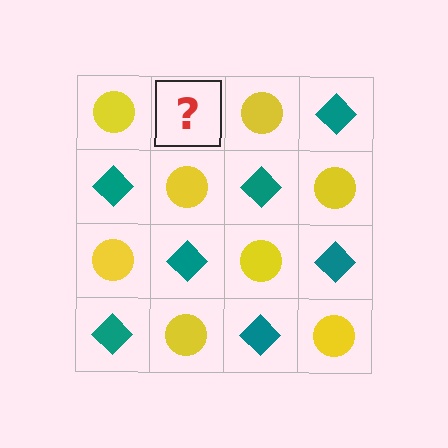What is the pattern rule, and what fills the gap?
The rule is that it alternates yellow circle and teal diamond in a checkerboard pattern. The gap should be filled with a teal diamond.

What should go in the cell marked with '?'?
The missing cell should contain a teal diamond.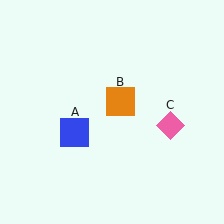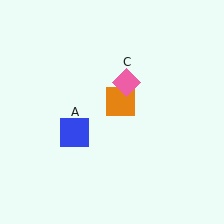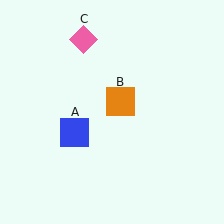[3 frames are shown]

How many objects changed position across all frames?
1 object changed position: pink diamond (object C).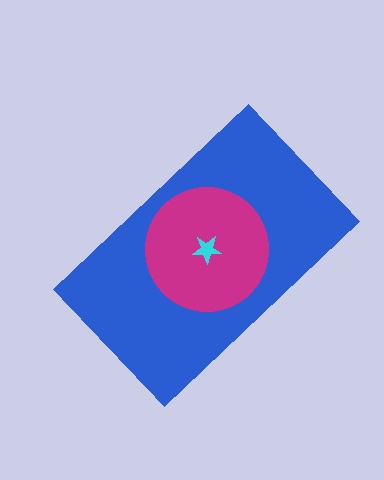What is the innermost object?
The cyan star.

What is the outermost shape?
The blue rectangle.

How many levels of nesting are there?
3.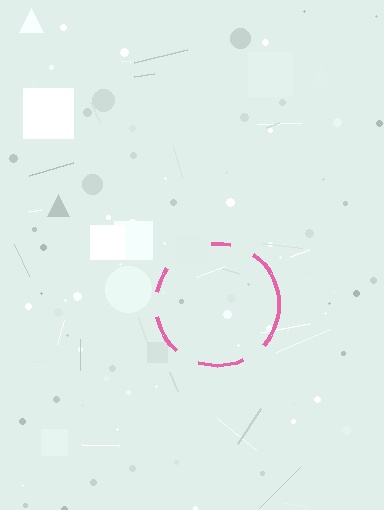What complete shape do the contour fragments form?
The contour fragments form a circle.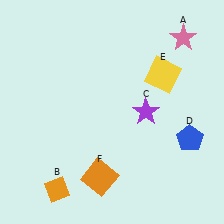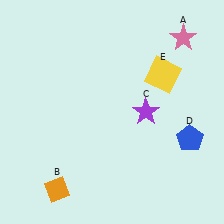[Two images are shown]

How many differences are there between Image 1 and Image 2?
There is 1 difference between the two images.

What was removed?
The orange square (F) was removed in Image 2.